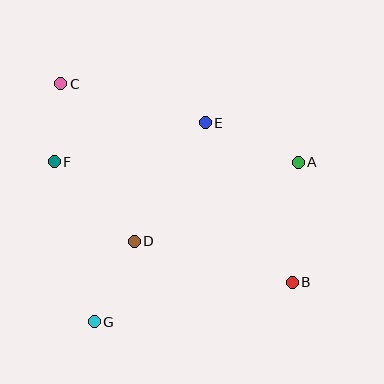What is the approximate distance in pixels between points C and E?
The distance between C and E is approximately 149 pixels.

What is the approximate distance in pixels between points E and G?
The distance between E and G is approximately 228 pixels.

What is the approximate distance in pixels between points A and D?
The distance between A and D is approximately 182 pixels.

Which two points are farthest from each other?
Points B and C are farthest from each other.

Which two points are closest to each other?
Points C and F are closest to each other.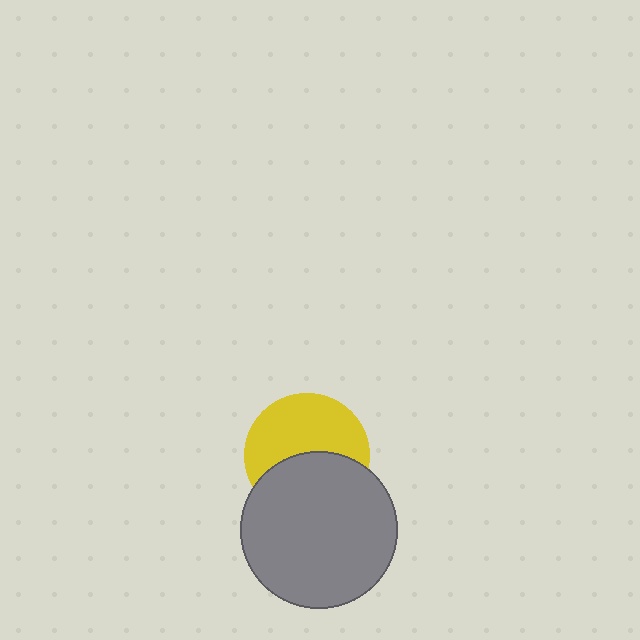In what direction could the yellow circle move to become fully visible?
The yellow circle could move up. That would shift it out from behind the gray circle entirely.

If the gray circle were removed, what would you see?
You would see the complete yellow circle.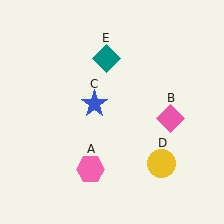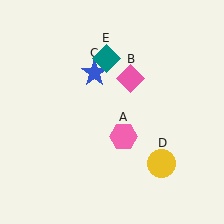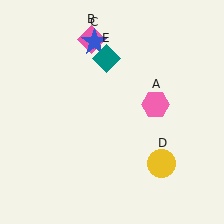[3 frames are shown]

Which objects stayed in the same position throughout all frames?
Yellow circle (object D) and teal diamond (object E) remained stationary.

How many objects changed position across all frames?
3 objects changed position: pink hexagon (object A), pink diamond (object B), blue star (object C).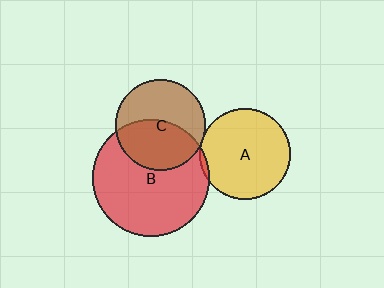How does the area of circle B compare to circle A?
Approximately 1.7 times.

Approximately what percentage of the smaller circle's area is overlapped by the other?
Approximately 5%.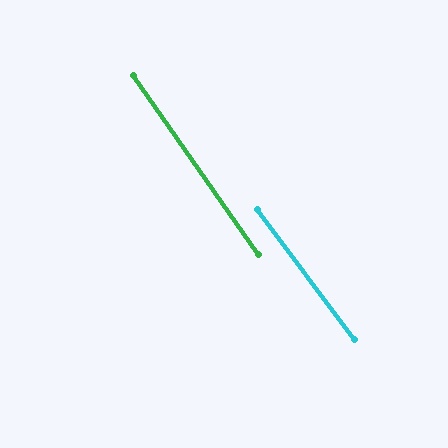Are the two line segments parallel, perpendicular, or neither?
Parallel — their directions differ by only 1.8°.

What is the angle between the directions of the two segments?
Approximately 2 degrees.